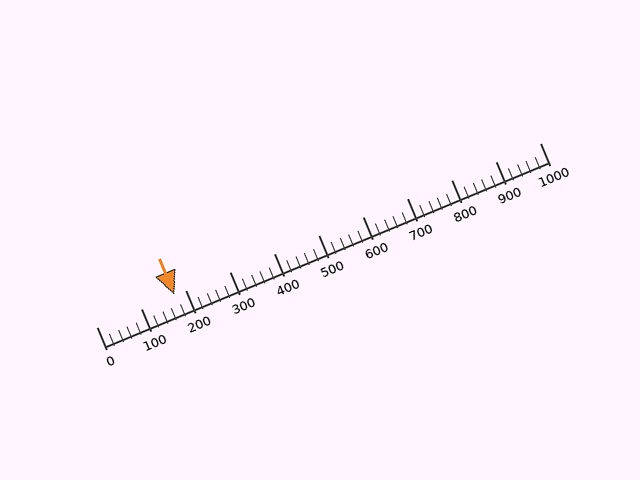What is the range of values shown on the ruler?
The ruler shows values from 0 to 1000.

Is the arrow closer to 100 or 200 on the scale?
The arrow is closer to 200.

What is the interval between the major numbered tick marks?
The major tick marks are spaced 100 units apart.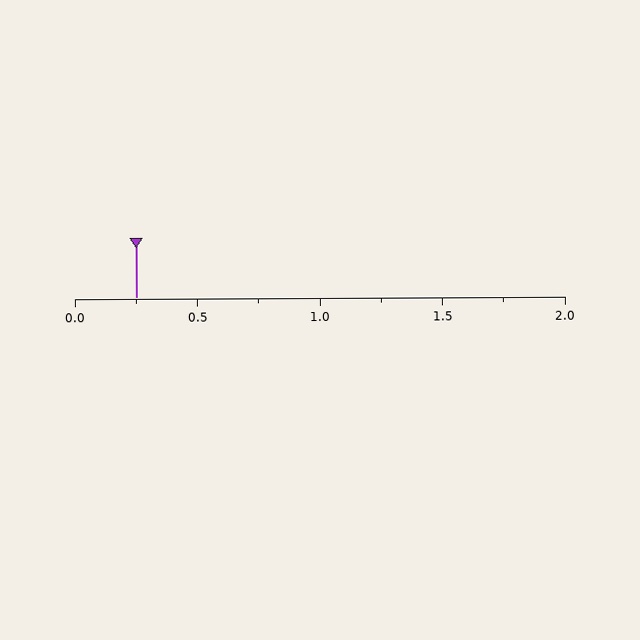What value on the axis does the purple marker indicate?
The marker indicates approximately 0.25.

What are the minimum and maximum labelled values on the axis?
The axis runs from 0.0 to 2.0.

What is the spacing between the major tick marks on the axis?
The major ticks are spaced 0.5 apart.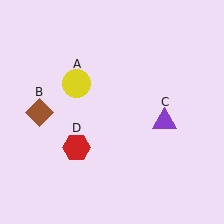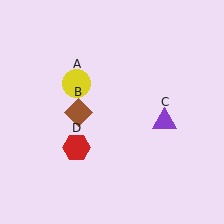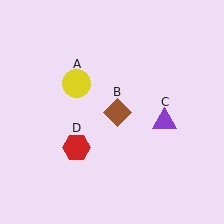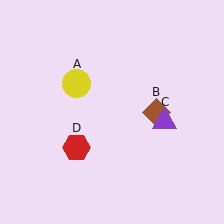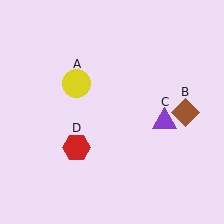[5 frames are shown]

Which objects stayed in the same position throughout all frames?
Yellow circle (object A) and purple triangle (object C) and red hexagon (object D) remained stationary.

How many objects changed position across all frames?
1 object changed position: brown diamond (object B).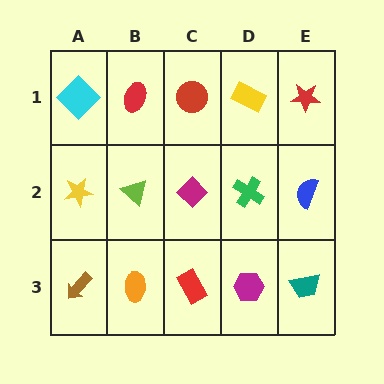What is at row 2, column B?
A lime triangle.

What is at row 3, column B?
An orange ellipse.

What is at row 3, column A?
A brown arrow.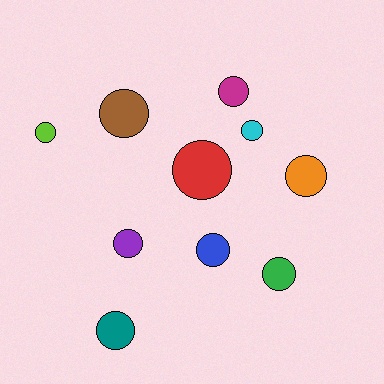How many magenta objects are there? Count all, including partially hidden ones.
There is 1 magenta object.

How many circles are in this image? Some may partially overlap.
There are 10 circles.